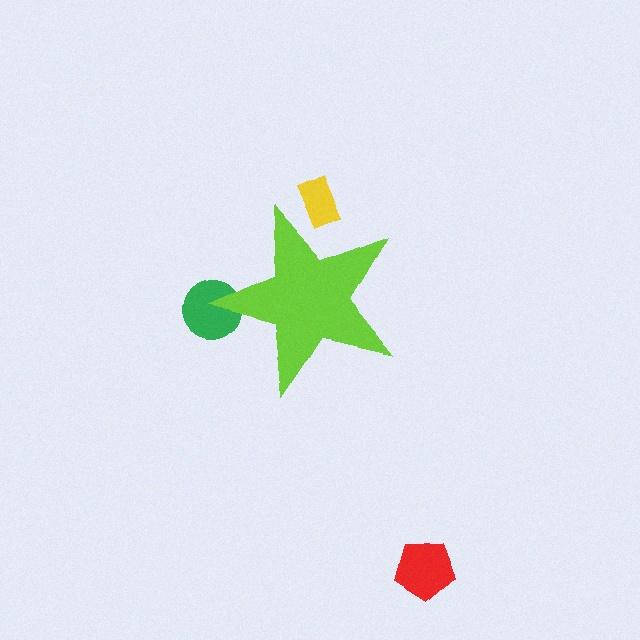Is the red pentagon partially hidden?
No, the red pentagon is fully visible.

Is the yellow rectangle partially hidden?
Yes, the yellow rectangle is partially hidden behind the lime star.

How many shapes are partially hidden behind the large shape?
2 shapes are partially hidden.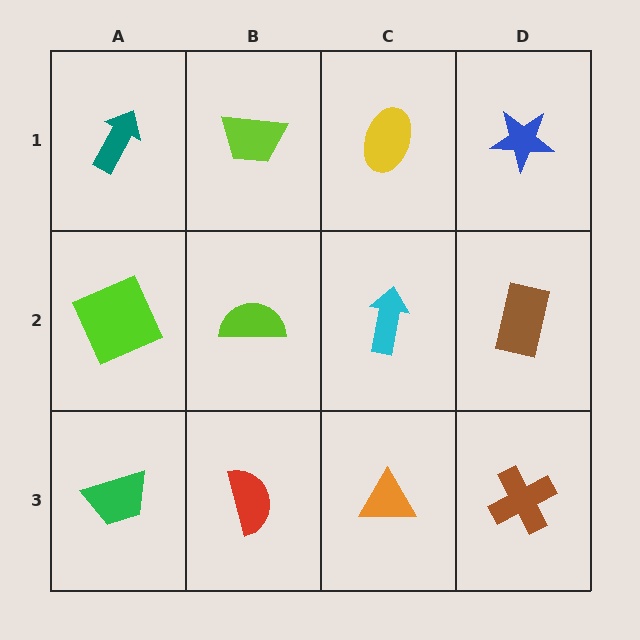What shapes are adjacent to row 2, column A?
A teal arrow (row 1, column A), a green trapezoid (row 3, column A), a lime semicircle (row 2, column B).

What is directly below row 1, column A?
A lime square.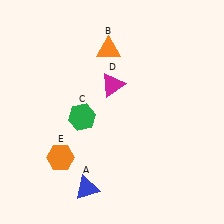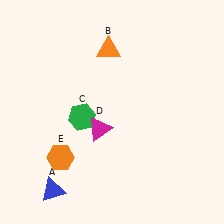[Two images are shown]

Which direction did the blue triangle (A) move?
The blue triangle (A) moved left.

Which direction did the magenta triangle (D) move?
The magenta triangle (D) moved down.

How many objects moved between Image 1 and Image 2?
2 objects moved between the two images.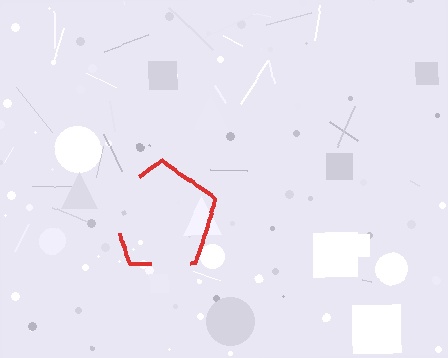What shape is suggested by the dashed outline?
The dashed outline suggests a pentagon.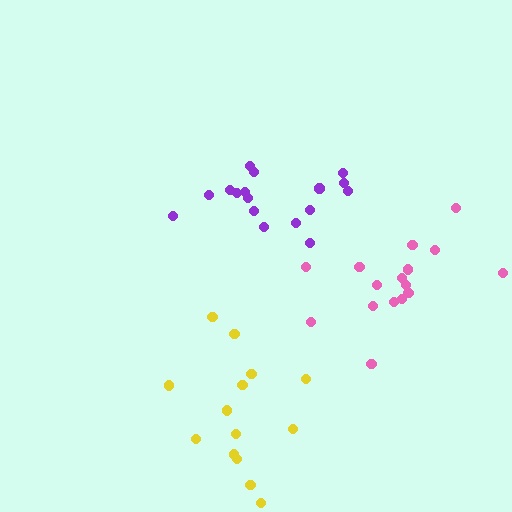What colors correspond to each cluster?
The clusters are colored: purple, pink, yellow.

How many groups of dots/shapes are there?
There are 3 groups.